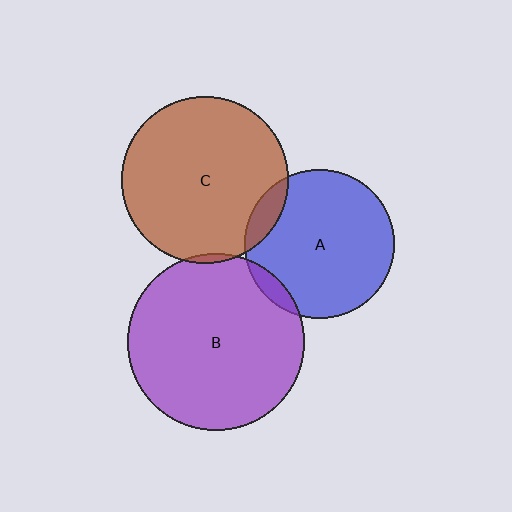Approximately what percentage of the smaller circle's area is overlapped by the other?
Approximately 5%.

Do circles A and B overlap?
Yes.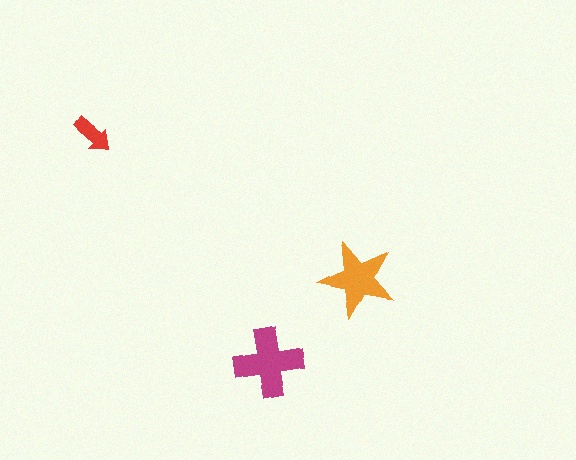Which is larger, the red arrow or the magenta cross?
The magenta cross.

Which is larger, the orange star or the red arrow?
The orange star.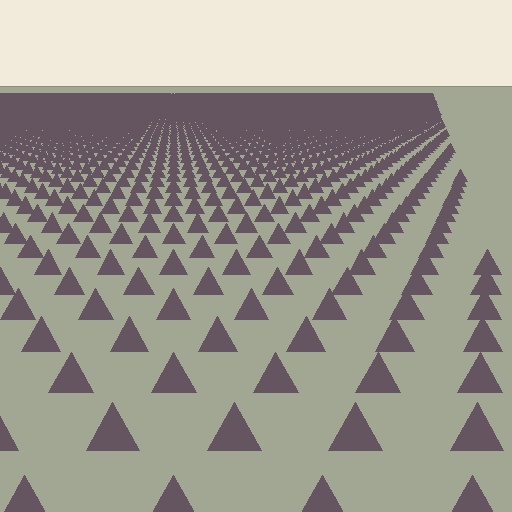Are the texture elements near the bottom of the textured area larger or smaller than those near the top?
Larger. Near the bottom, elements are closer to the viewer and appear at a bigger on-screen size.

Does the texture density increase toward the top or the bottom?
Density increases toward the top.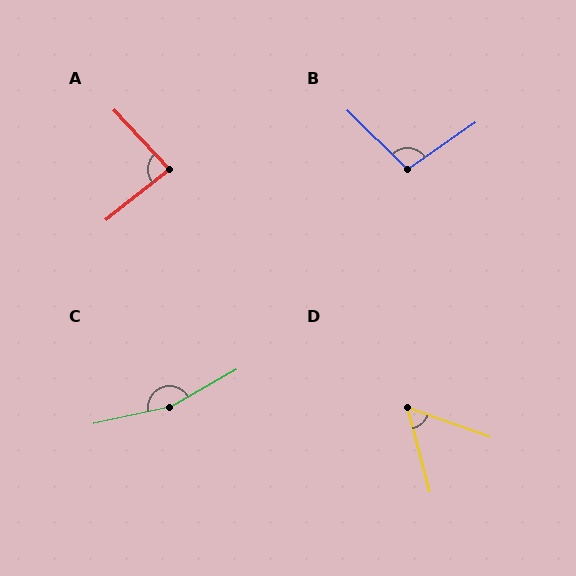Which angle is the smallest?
D, at approximately 56 degrees.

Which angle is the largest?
C, at approximately 163 degrees.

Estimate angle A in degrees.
Approximately 86 degrees.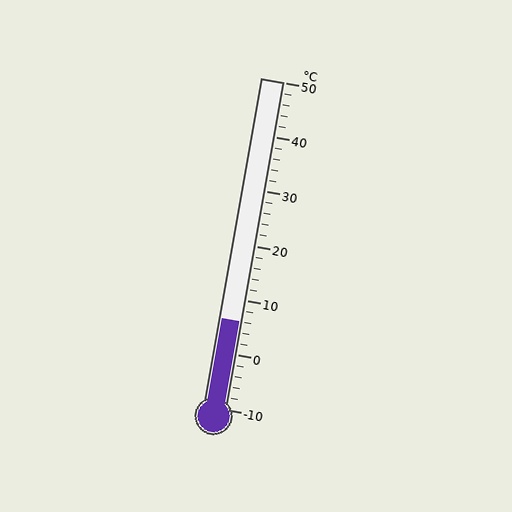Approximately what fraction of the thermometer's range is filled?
The thermometer is filled to approximately 25% of its range.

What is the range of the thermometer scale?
The thermometer scale ranges from -10°C to 50°C.